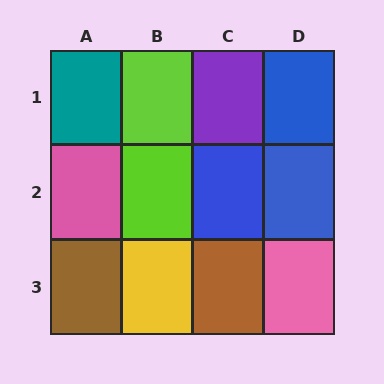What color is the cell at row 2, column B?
Lime.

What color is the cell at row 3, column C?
Brown.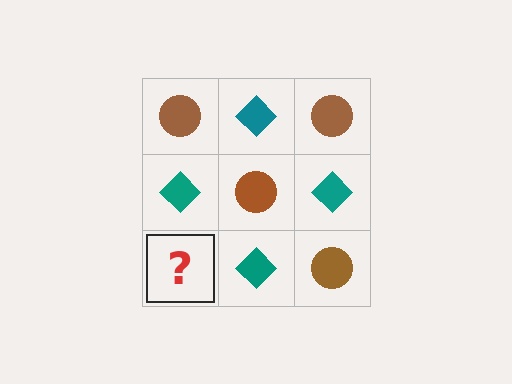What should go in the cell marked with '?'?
The missing cell should contain a brown circle.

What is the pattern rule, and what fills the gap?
The rule is that it alternates brown circle and teal diamond in a checkerboard pattern. The gap should be filled with a brown circle.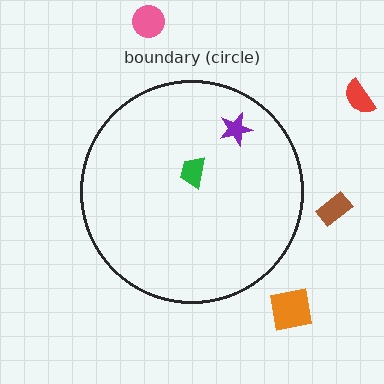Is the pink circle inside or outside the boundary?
Outside.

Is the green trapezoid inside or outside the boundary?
Inside.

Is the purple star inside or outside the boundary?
Inside.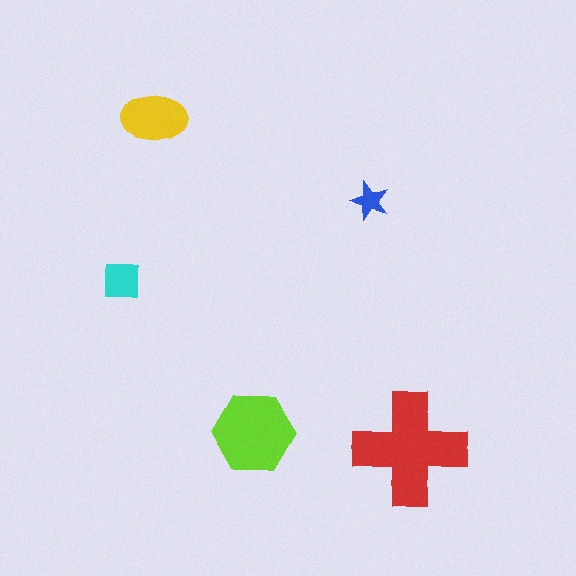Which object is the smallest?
The blue star.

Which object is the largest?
The red cross.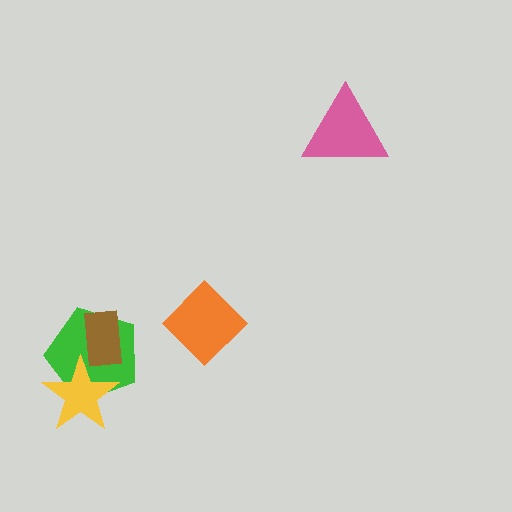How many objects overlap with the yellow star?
1 object overlaps with the yellow star.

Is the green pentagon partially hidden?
Yes, it is partially covered by another shape.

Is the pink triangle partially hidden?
No, no other shape covers it.